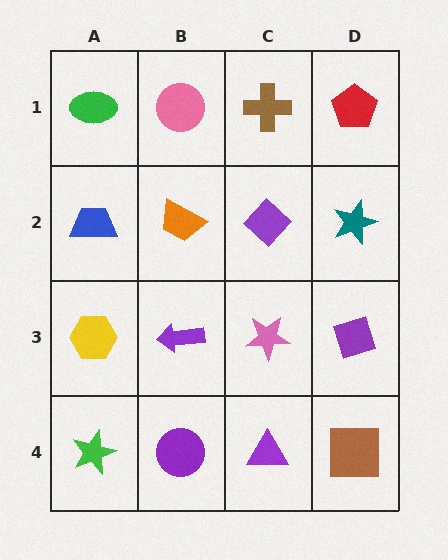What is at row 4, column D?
A brown square.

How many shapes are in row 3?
4 shapes.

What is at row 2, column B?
An orange trapezoid.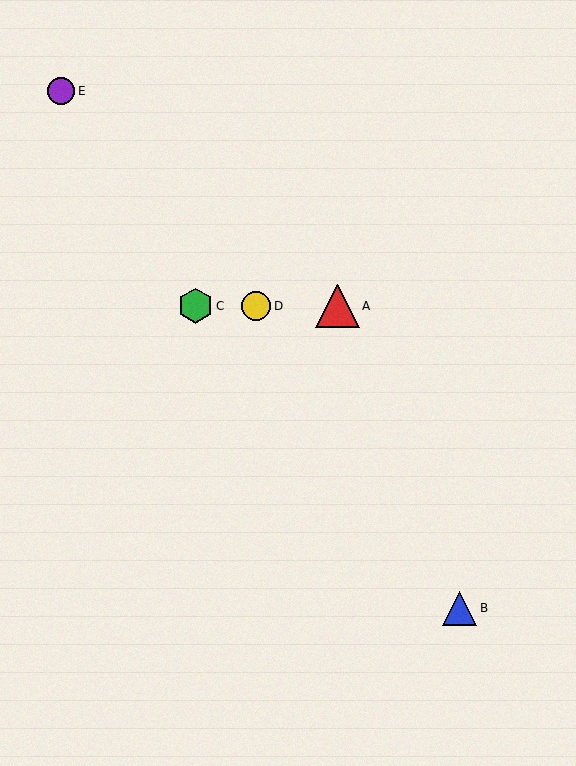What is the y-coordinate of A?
Object A is at y≈306.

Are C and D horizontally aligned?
Yes, both are at y≈306.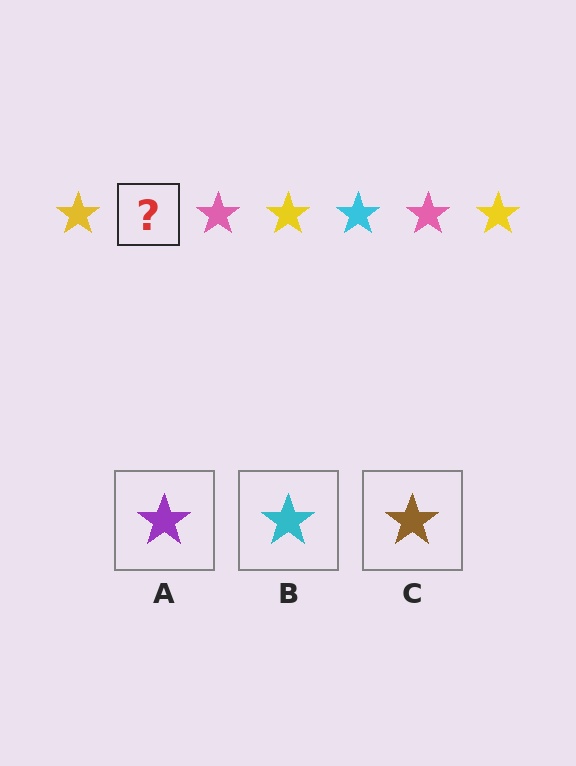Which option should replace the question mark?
Option B.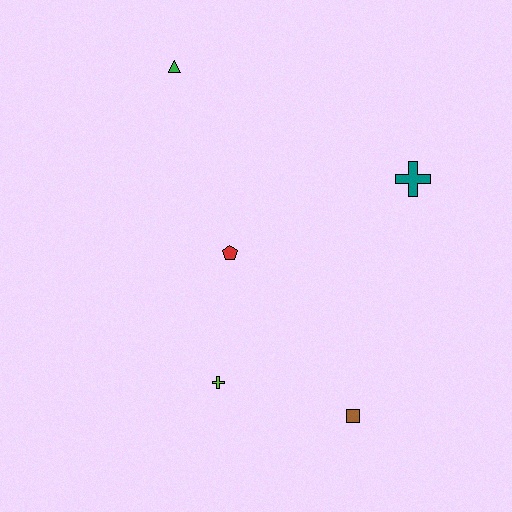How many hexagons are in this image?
There are no hexagons.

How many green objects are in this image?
There is 1 green object.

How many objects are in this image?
There are 5 objects.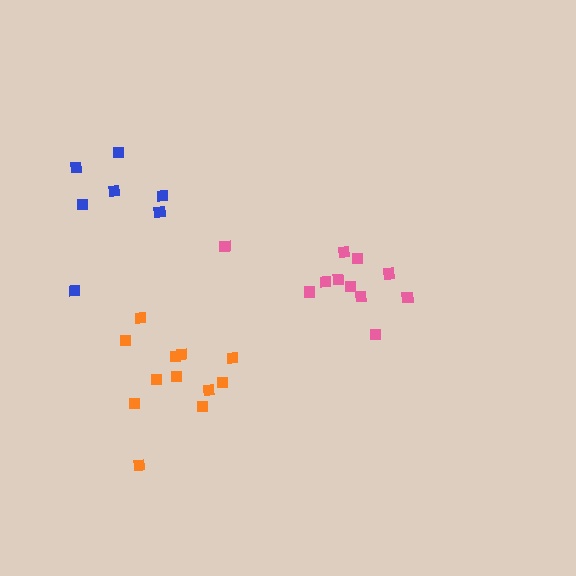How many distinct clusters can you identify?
There are 3 distinct clusters.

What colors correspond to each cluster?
The clusters are colored: orange, blue, pink.